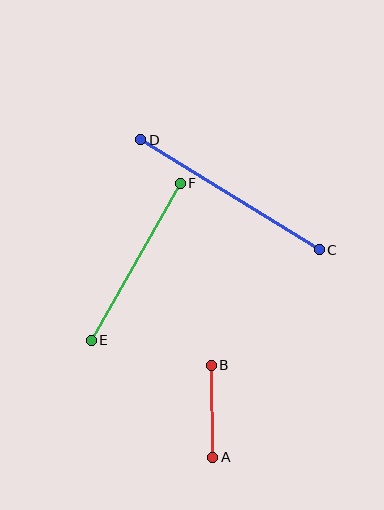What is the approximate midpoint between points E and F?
The midpoint is at approximately (136, 262) pixels.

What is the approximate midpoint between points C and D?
The midpoint is at approximately (230, 195) pixels.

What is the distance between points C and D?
The distance is approximately 210 pixels.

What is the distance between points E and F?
The distance is approximately 180 pixels.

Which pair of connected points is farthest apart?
Points C and D are farthest apart.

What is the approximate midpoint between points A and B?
The midpoint is at approximately (212, 411) pixels.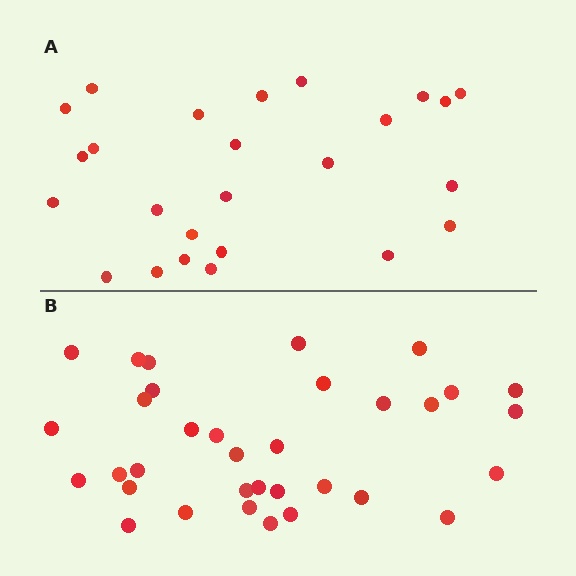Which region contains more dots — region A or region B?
Region B (the bottom region) has more dots.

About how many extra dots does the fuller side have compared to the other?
Region B has roughly 8 or so more dots than region A.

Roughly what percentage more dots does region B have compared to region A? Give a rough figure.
About 35% more.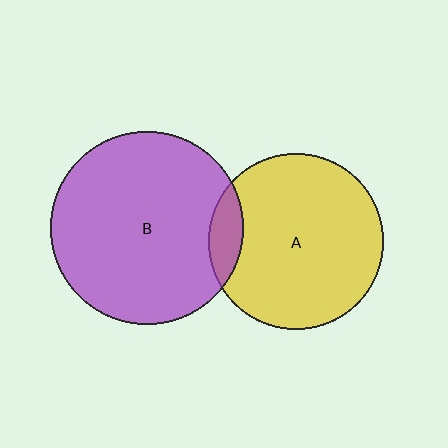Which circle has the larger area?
Circle B (purple).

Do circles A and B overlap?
Yes.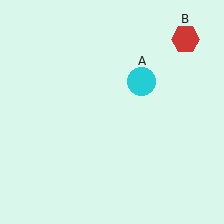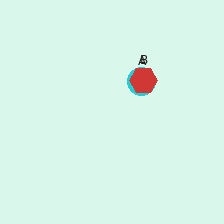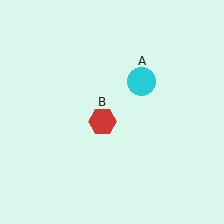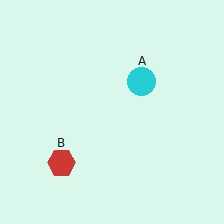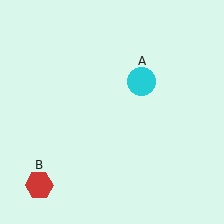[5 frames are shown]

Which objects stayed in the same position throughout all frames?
Cyan circle (object A) remained stationary.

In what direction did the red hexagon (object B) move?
The red hexagon (object B) moved down and to the left.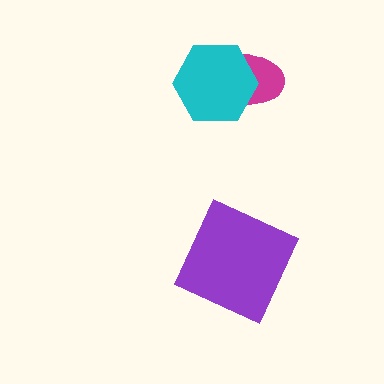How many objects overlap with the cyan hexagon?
1 object overlaps with the cyan hexagon.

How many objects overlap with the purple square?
0 objects overlap with the purple square.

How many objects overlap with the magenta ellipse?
1 object overlaps with the magenta ellipse.